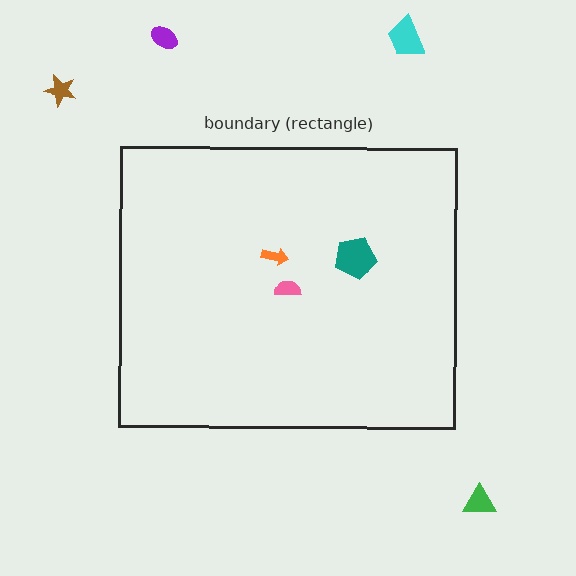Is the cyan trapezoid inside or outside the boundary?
Outside.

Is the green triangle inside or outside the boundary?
Outside.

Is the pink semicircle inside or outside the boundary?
Inside.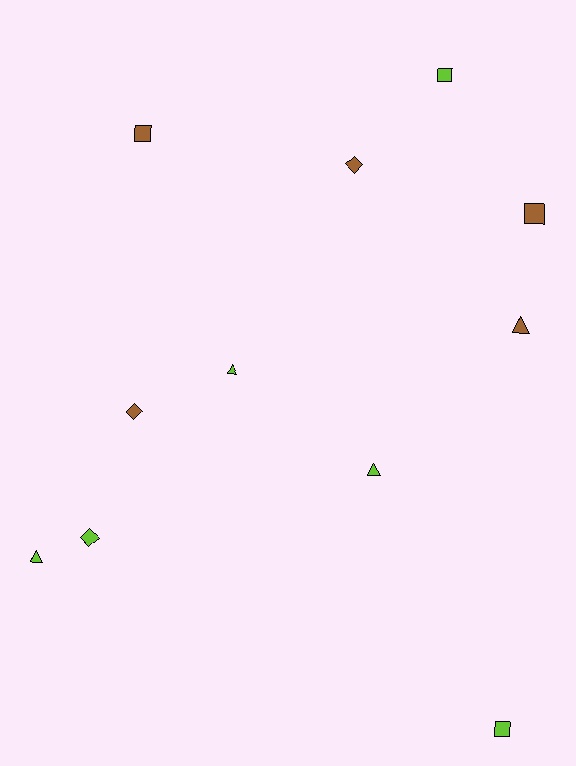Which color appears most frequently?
Lime, with 6 objects.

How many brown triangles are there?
There is 1 brown triangle.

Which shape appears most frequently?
Triangle, with 4 objects.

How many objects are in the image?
There are 11 objects.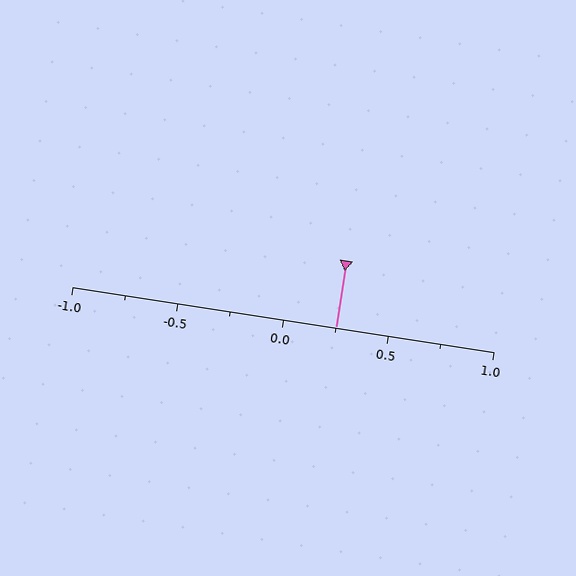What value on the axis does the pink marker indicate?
The marker indicates approximately 0.25.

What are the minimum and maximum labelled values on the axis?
The axis runs from -1.0 to 1.0.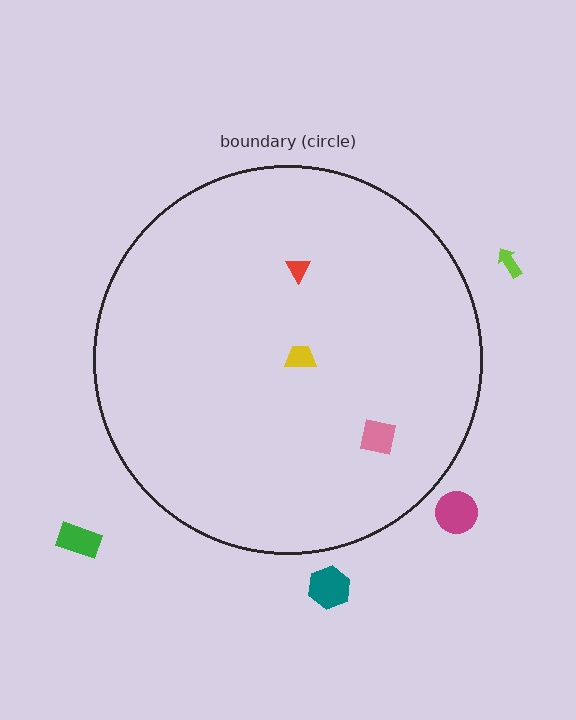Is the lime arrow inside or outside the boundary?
Outside.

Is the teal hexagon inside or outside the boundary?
Outside.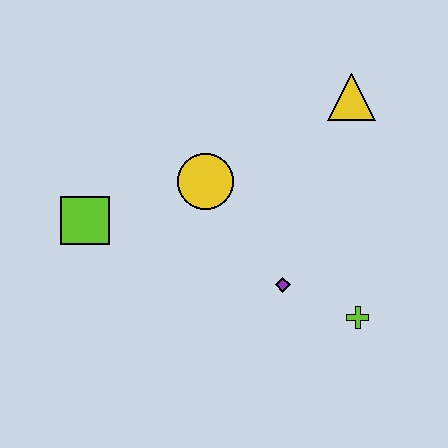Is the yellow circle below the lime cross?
No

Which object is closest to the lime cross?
The purple diamond is closest to the lime cross.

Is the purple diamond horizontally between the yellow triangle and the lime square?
Yes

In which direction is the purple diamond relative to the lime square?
The purple diamond is to the right of the lime square.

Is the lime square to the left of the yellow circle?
Yes